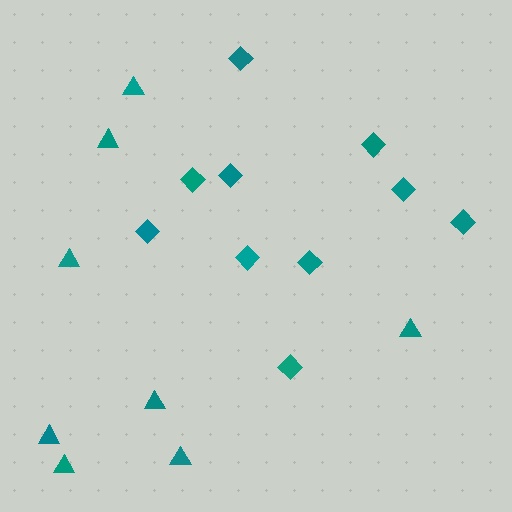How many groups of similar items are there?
There are 2 groups: one group of triangles (8) and one group of diamonds (10).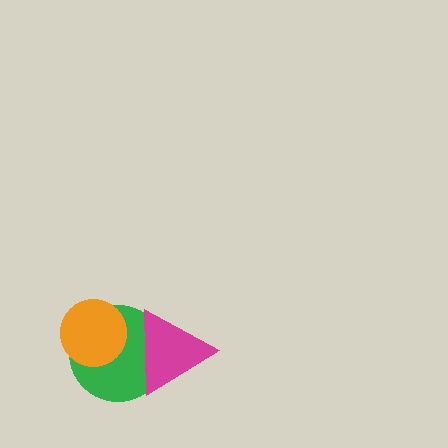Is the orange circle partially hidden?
No, no other shape covers it.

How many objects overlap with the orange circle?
1 object overlaps with the orange circle.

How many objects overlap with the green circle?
2 objects overlap with the green circle.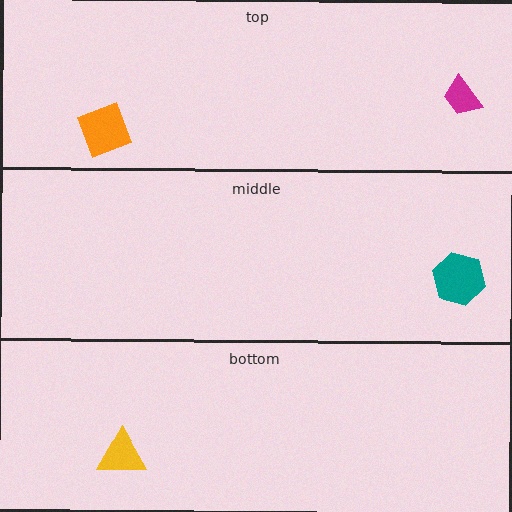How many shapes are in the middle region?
1.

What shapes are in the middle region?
The teal hexagon.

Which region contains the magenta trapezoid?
The top region.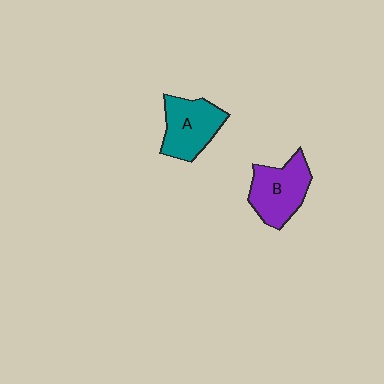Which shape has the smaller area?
Shape A (teal).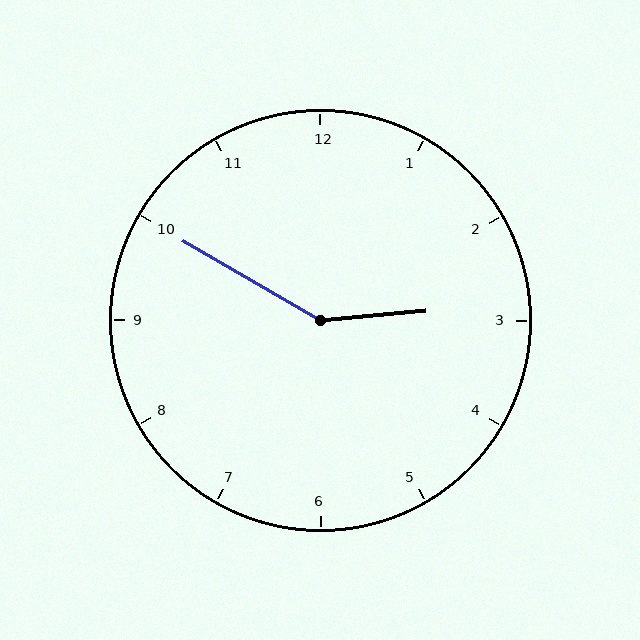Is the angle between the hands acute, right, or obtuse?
It is obtuse.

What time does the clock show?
2:50.